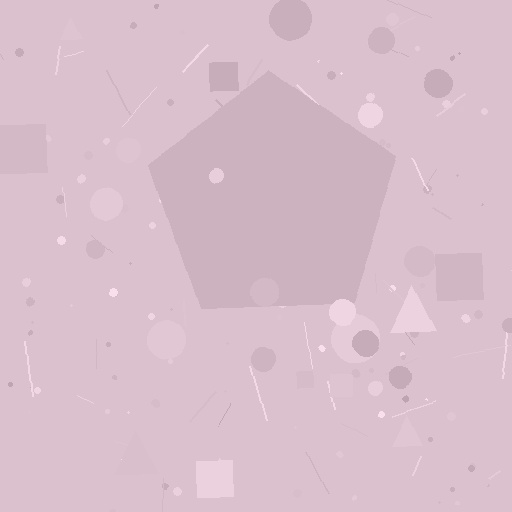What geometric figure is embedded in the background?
A pentagon is embedded in the background.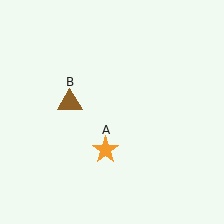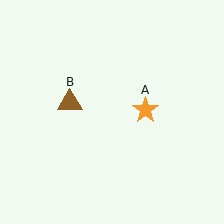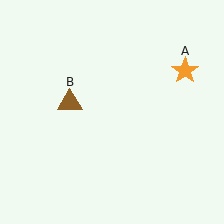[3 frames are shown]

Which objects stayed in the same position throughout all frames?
Brown triangle (object B) remained stationary.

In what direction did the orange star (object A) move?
The orange star (object A) moved up and to the right.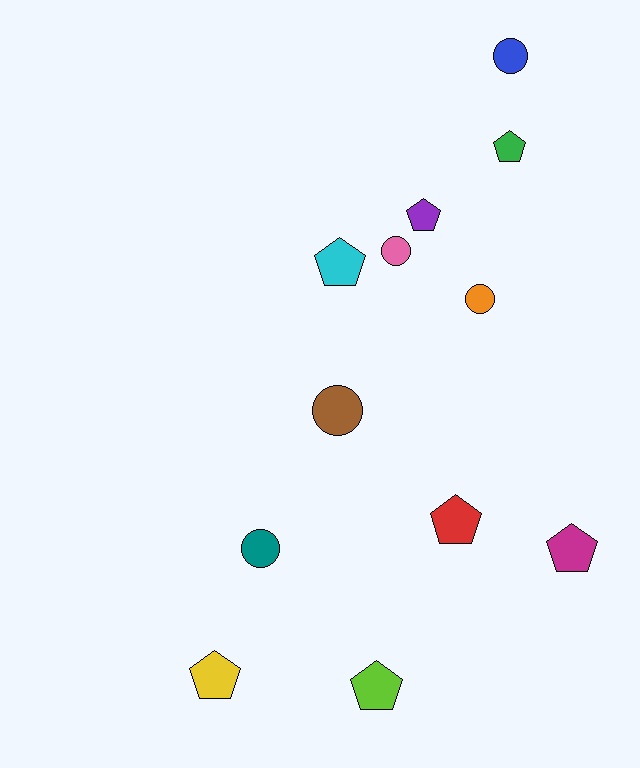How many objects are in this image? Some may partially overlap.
There are 12 objects.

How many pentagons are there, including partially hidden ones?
There are 7 pentagons.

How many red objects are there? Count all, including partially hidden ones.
There is 1 red object.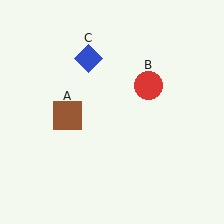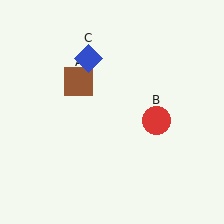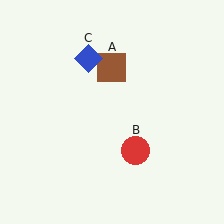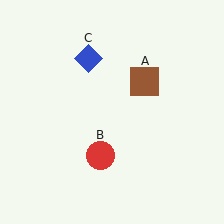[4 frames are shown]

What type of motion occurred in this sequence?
The brown square (object A), red circle (object B) rotated clockwise around the center of the scene.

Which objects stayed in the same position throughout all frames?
Blue diamond (object C) remained stationary.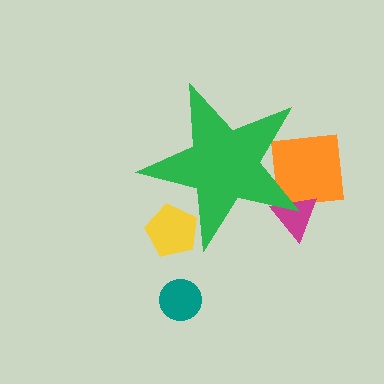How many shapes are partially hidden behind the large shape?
3 shapes are partially hidden.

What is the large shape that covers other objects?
A green star.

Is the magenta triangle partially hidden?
Yes, the magenta triangle is partially hidden behind the green star.